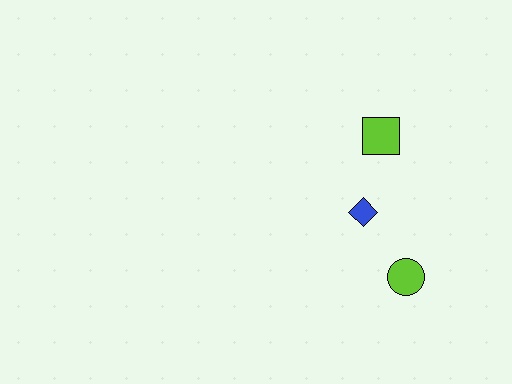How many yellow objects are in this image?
There are no yellow objects.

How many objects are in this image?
There are 3 objects.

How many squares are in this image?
There is 1 square.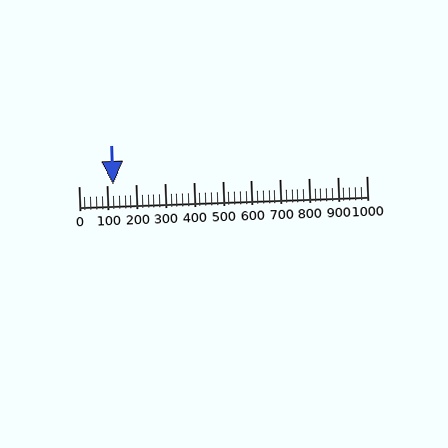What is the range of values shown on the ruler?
The ruler shows values from 0 to 1000.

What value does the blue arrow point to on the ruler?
The blue arrow points to approximately 120.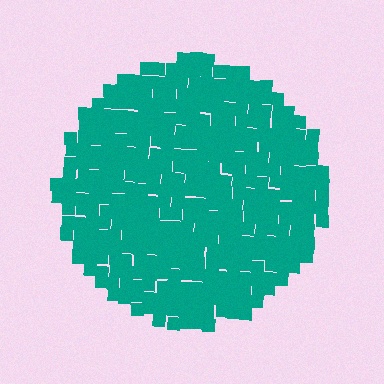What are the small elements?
The small elements are squares.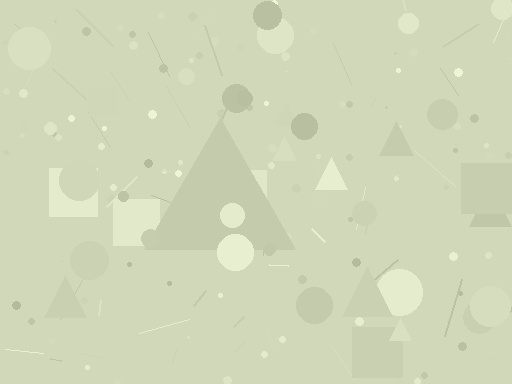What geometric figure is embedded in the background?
A triangle is embedded in the background.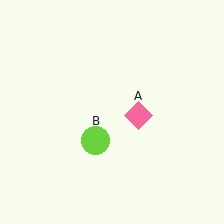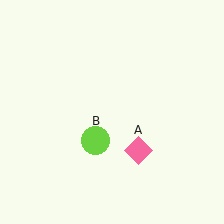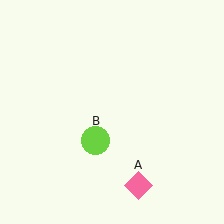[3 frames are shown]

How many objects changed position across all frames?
1 object changed position: pink diamond (object A).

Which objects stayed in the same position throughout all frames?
Lime circle (object B) remained stationary.